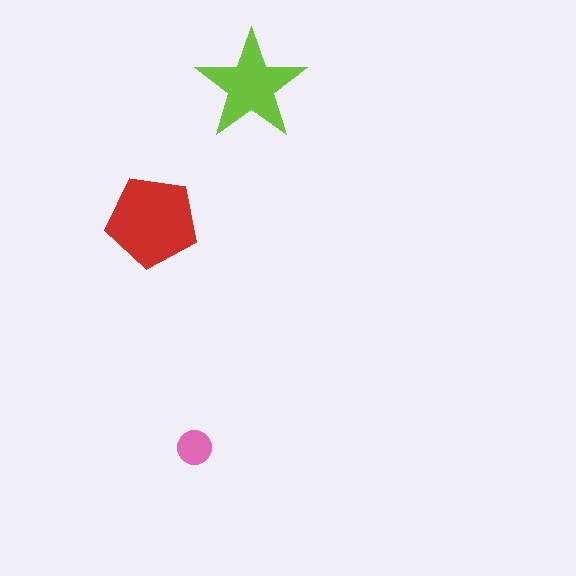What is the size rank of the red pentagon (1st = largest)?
1st.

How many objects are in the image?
There are 3 objects in the image.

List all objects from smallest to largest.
The pink circle, the lime star, the red pentagon.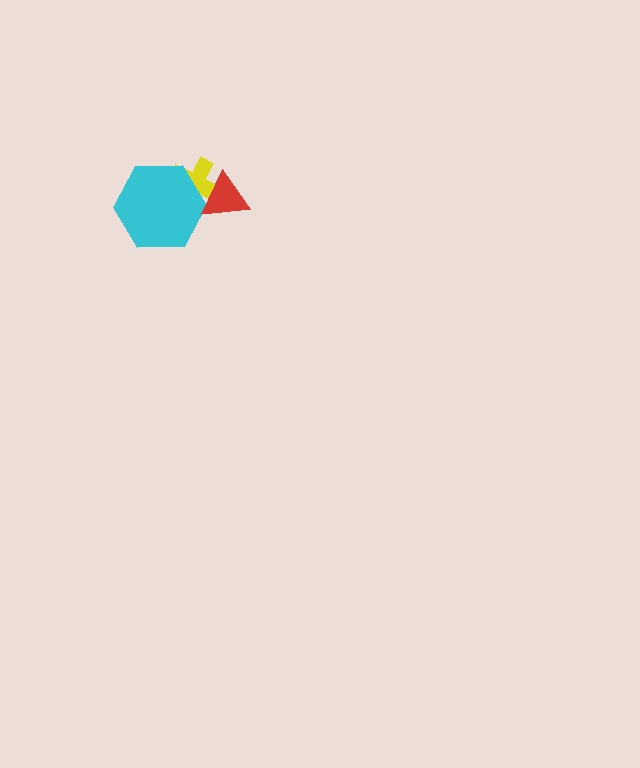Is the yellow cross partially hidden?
Yes, it is partially covered by another shape.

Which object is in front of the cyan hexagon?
The red triangle is in front of the cyan hexagon.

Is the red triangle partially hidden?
No, no other shape covers it.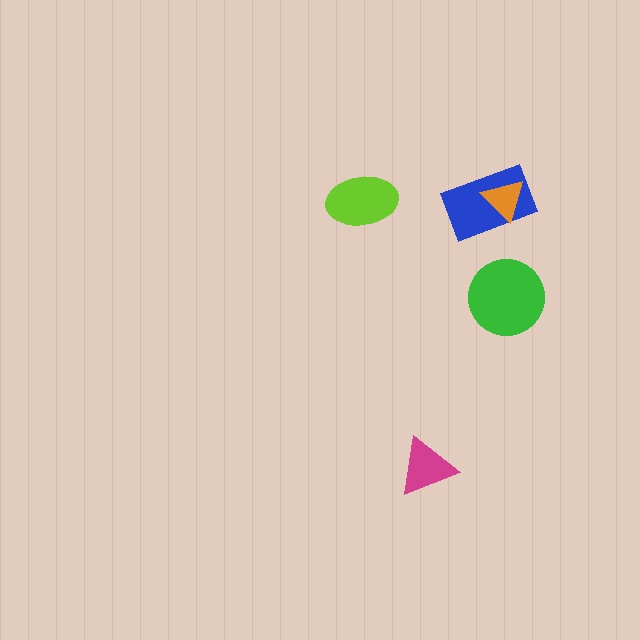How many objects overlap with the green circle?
0 objects overlap with the green circle.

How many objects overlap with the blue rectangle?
1 object overlaps with the blue rectangle.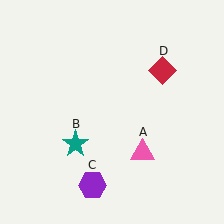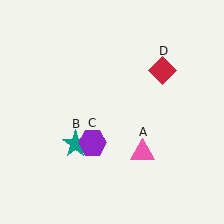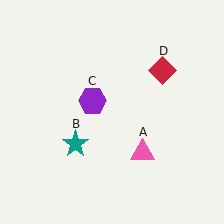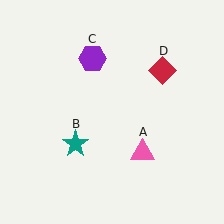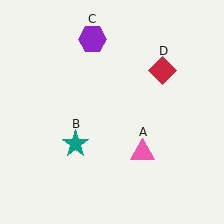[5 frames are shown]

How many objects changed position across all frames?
1 object changed position: purple hexagon (object C).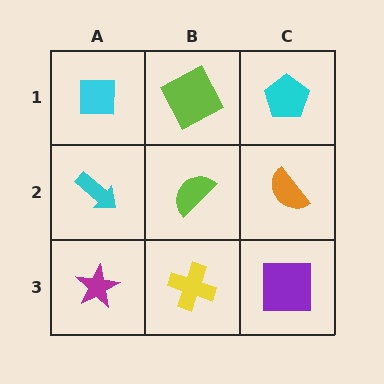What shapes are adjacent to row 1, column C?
An orange semicircle (row 2, column C), a lime square (row 1, column B).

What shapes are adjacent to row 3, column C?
An orange semicircle (row 2, column C), a yellow cross (row 3, column B).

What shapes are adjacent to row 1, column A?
A cyan arrow (row 2, column A), a lime square (row 1, column B).